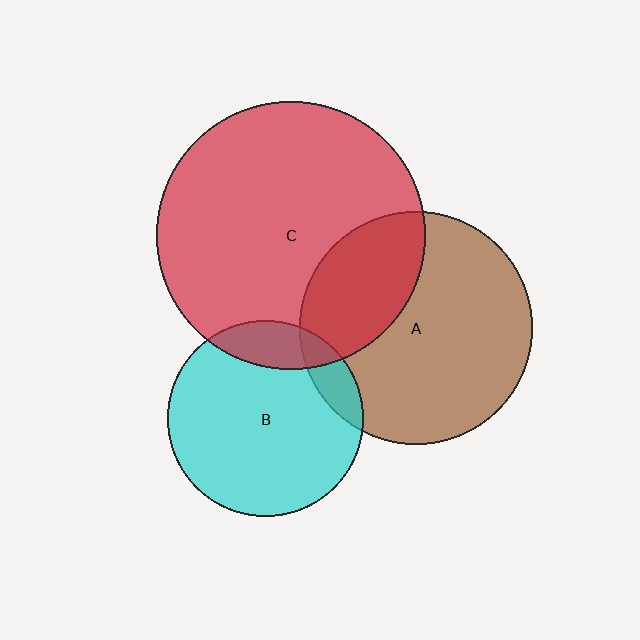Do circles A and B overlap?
Yes.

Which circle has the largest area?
Circle C (red).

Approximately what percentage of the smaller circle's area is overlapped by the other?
Approximately 10%.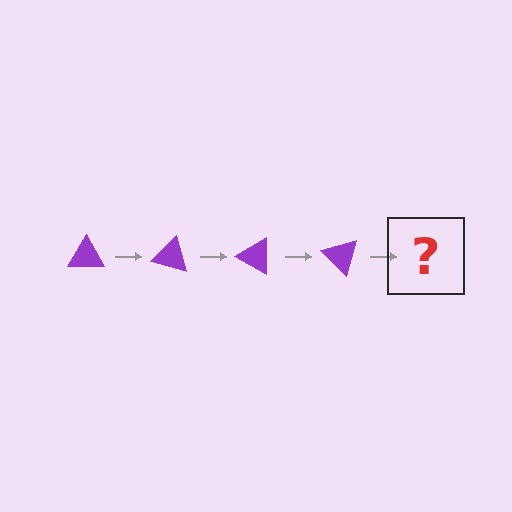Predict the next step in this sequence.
The next step is a purple triangle rotated 60 degrees.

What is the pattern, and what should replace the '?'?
The pattern is that the triangle rotates 15 degrees each step. The '?' should be a purple triangle rotated 60 degrees.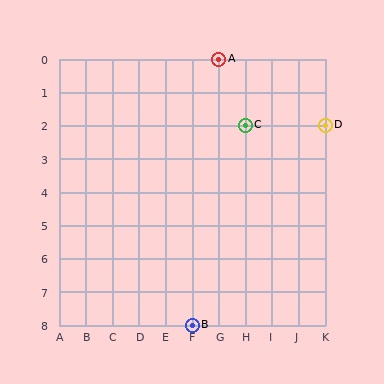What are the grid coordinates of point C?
Point C is at grid coordinates (H, 2).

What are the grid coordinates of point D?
Point D is at grid coordinates (K, 2).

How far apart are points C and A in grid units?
Points C and A are 1 column and 2 rows apart (about 2.2 grid units diagonally).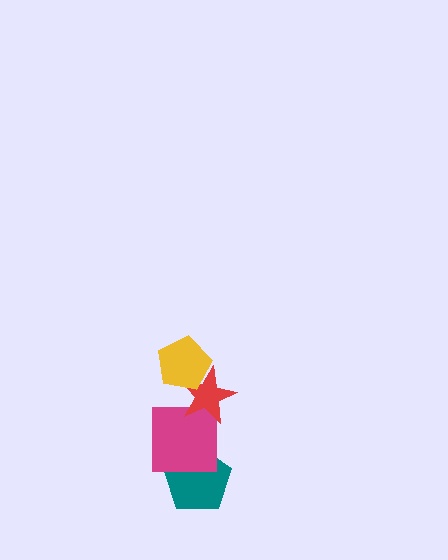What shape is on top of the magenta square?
The red star is on top of the magenta square.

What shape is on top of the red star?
The yellow pentagon is on top of the red star.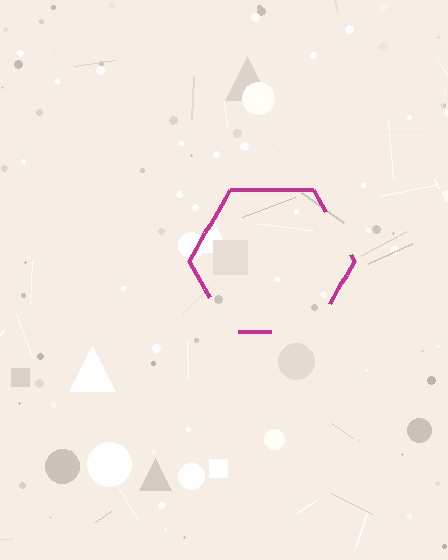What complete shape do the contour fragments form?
The contour fragments form a hexagon.